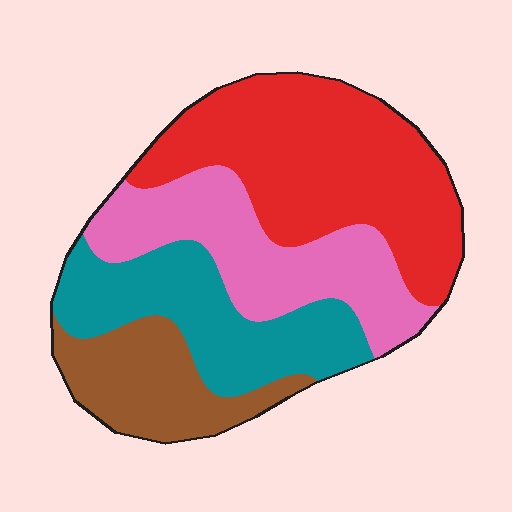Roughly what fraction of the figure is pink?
Pink takes up about one quarter (1/4) of the figure.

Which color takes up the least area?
Brown, at roughly 15%.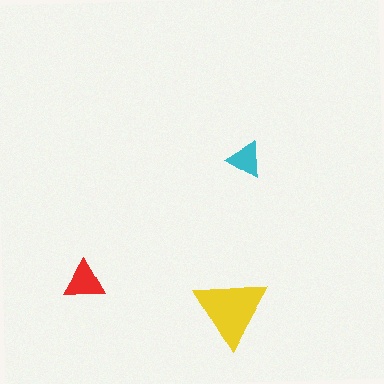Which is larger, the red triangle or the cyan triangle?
The red one.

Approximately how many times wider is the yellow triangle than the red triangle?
About 2 times wider.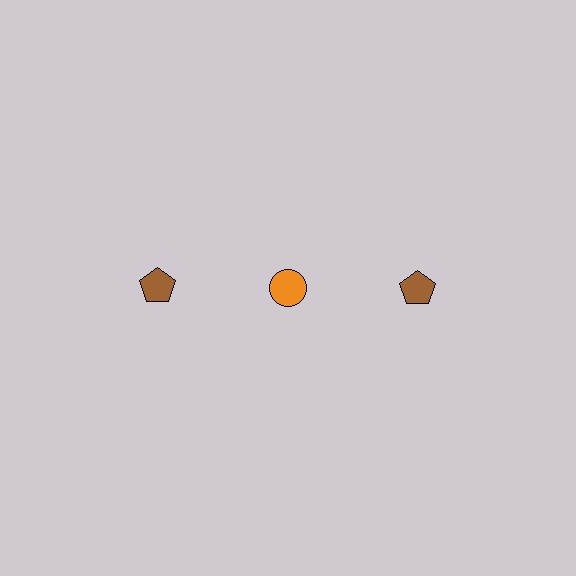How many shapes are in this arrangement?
There are 3 shapes arranged in a grid pattern.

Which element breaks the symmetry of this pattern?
The orange circle in the top row, second from left column breaks the symmetry. All other shapes are brown pentagons.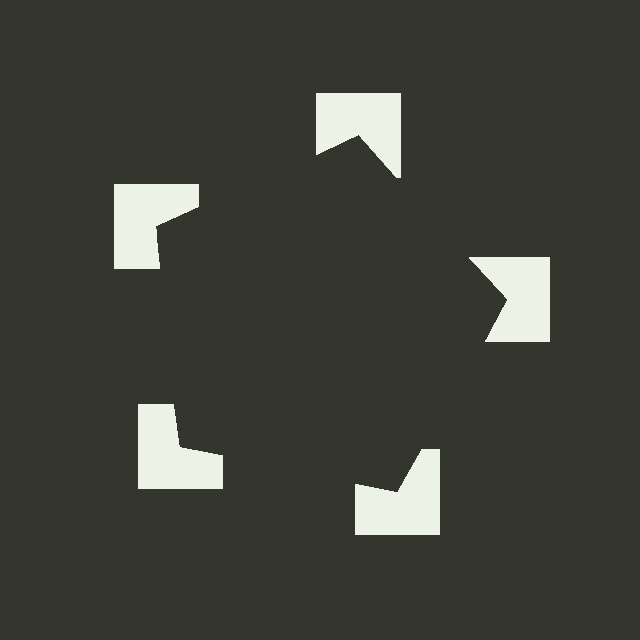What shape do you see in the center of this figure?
An illusory pentagon — its edges are inferred from the aligned wedge cuts in the notched squares, not physically drawn.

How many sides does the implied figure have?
5 sides.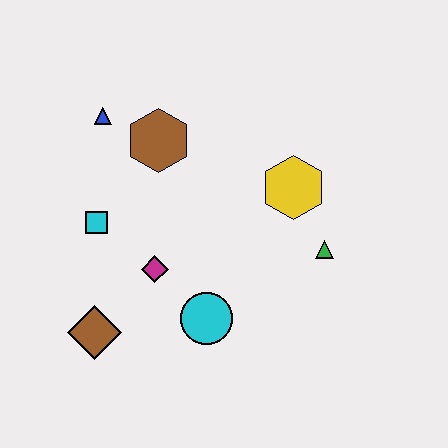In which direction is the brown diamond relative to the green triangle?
The brown diamond is to the left of the green triangle.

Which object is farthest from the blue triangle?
The green triangle is farthest from the blue triangle.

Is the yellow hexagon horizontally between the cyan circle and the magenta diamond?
No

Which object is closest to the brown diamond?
The magenta diamond is closest to the brown diamond.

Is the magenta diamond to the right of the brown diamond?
Yes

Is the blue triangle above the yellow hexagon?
Yes